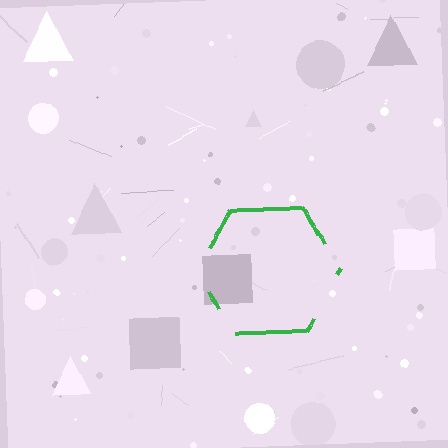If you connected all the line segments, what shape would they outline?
They would outline a hexagon.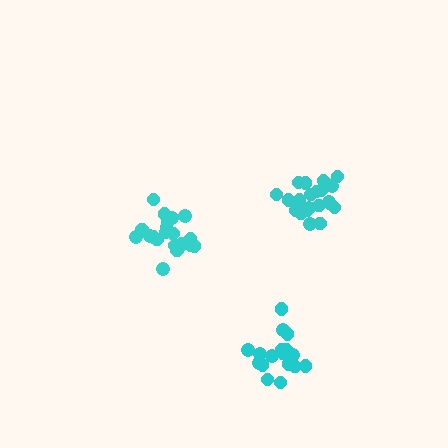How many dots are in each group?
Group 1: 21 dots, Group 2: 17 dots, Group 3: 21 dots (59 total).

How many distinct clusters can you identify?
There are 3 distinct clusters.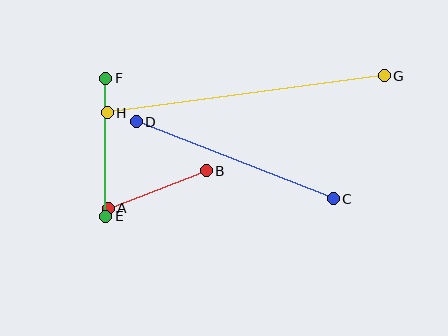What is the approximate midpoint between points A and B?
The midpoint is at approximately (157, 190) pixels.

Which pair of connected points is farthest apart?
Points G and H are farthest apart.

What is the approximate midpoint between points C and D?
The midpoint is at approximately (235, 160) pixels.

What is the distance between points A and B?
The distance is approximately 105 pixels.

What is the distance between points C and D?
The distance is approximately 212 pixels.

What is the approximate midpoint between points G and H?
The midpoint is at approximately (246, 94) pixels.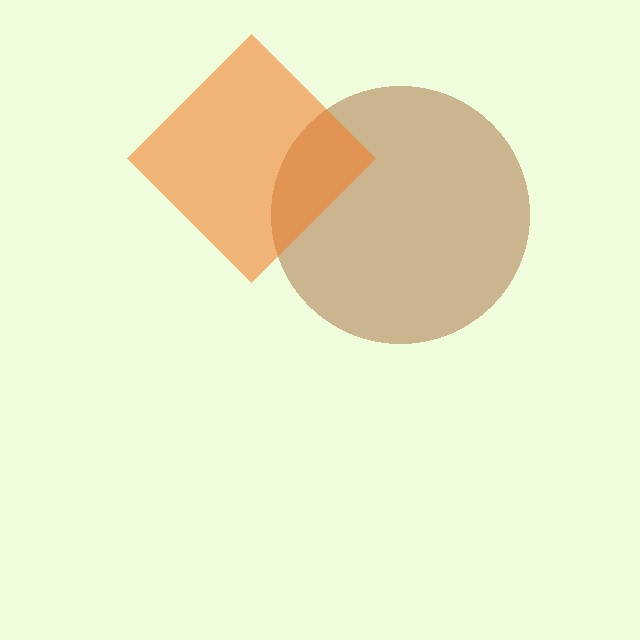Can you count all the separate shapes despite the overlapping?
Yes, there are 2 separate shapes.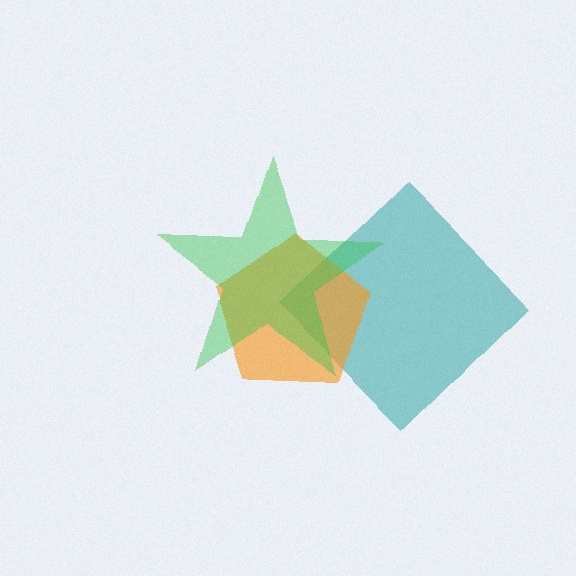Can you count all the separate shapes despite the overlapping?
Yes, there are 3 separate shapes.